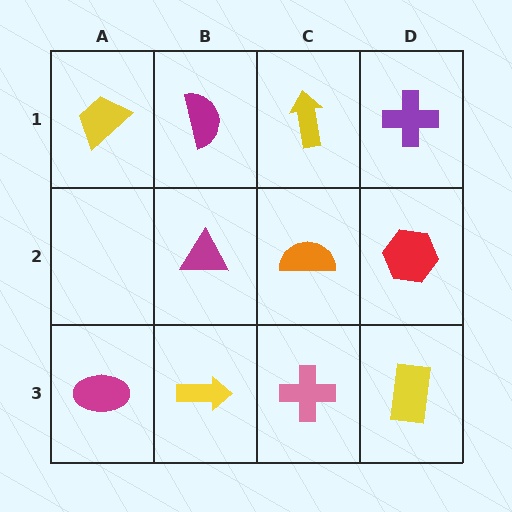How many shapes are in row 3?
4 shapes.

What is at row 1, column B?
A magenta semicircle.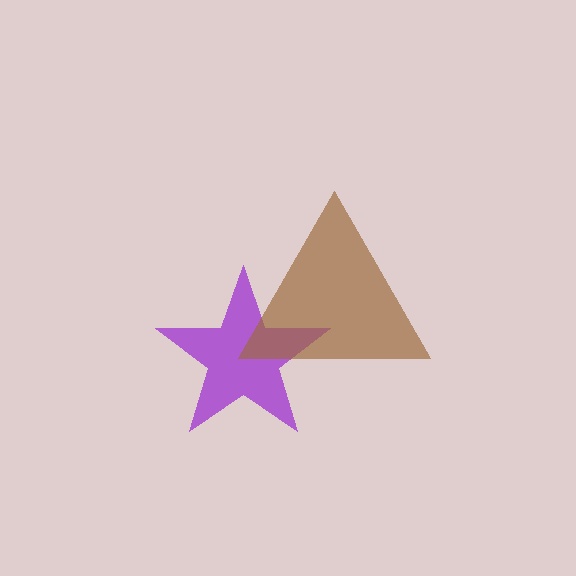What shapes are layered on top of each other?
The layered shapes are: a purple star, a brown triangle.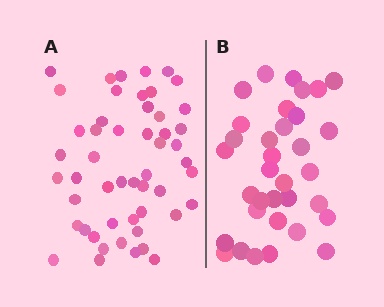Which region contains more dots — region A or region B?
Region A (the left region) has more dots.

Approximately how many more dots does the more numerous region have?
Region A has approximately 15 more dots than region B.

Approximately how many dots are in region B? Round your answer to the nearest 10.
About 30 dots. (The exact count is 34, which rounds to 30.)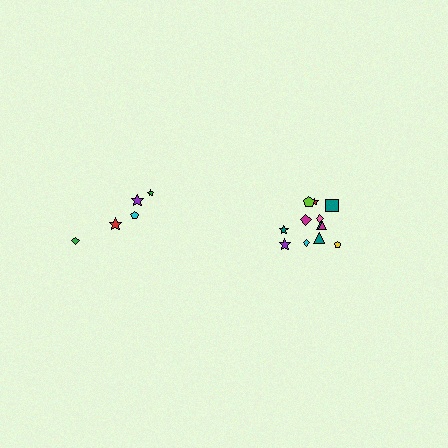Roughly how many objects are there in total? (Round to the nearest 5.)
Roughly 15 objects in total.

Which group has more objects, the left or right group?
The right group.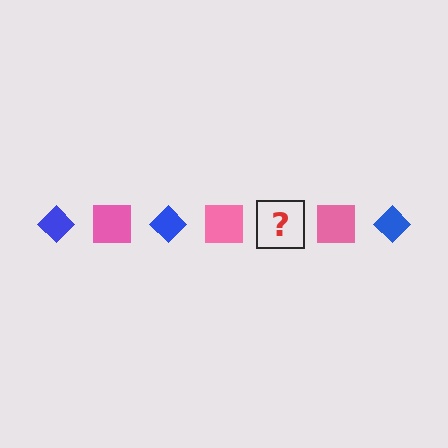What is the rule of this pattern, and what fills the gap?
The rule is that the pattern alternates between blue diamond and pink square. The gap should be filled with a blue diamond.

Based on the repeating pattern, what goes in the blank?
The blank should be a blue diamond.